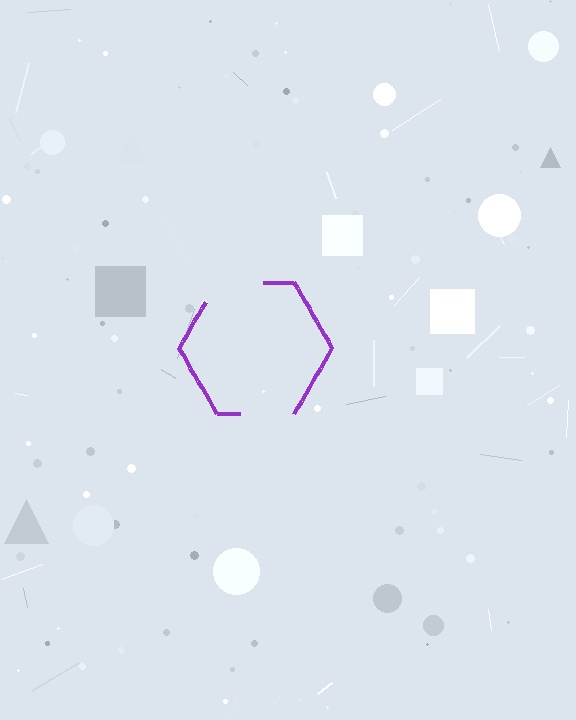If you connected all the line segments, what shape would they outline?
They would outline a hexagon.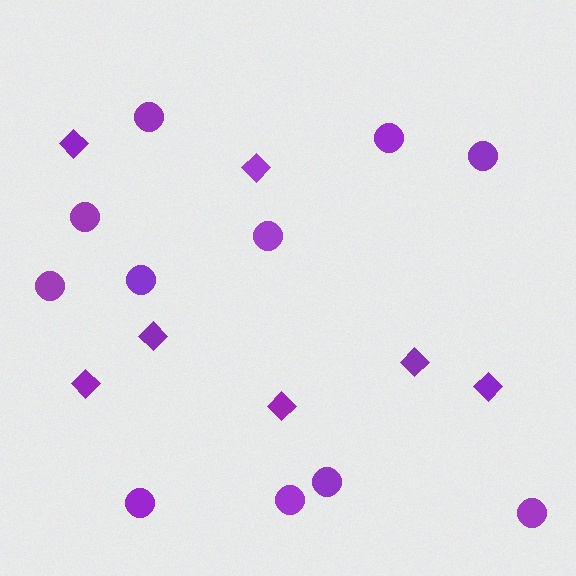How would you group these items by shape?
There are 2 groups: one group of diamonds (7) and one group of circles (11).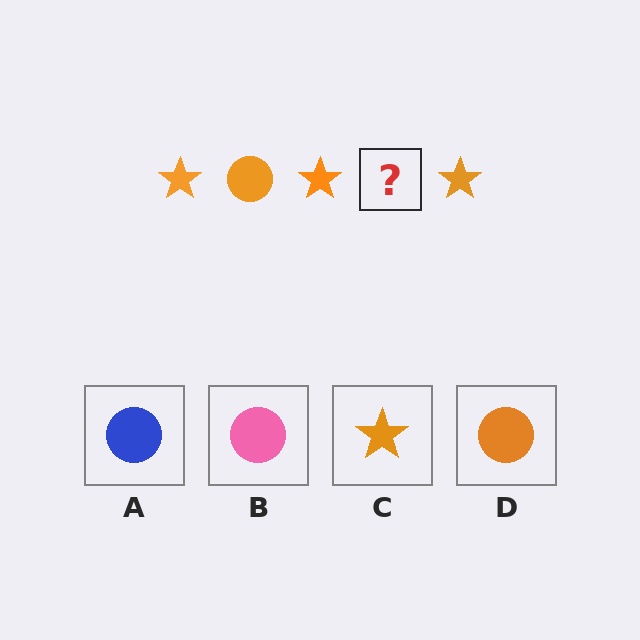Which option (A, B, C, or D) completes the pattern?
D.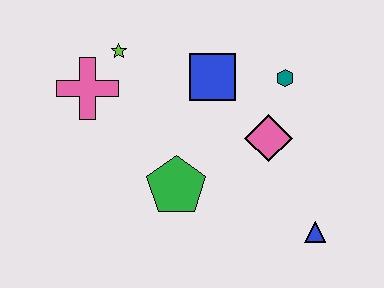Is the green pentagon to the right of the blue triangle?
No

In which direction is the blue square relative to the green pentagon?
The blue square is above the green pentagon.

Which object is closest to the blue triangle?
The pink diamond is closest to the blue triangle.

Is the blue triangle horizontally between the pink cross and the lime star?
No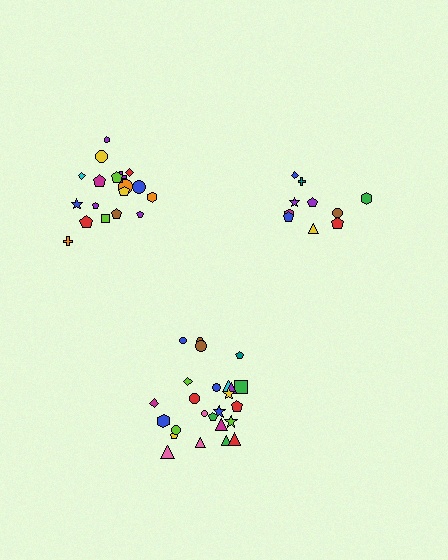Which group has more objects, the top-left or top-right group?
The top-left group.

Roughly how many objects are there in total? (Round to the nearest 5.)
Roughly 55 objects in total.